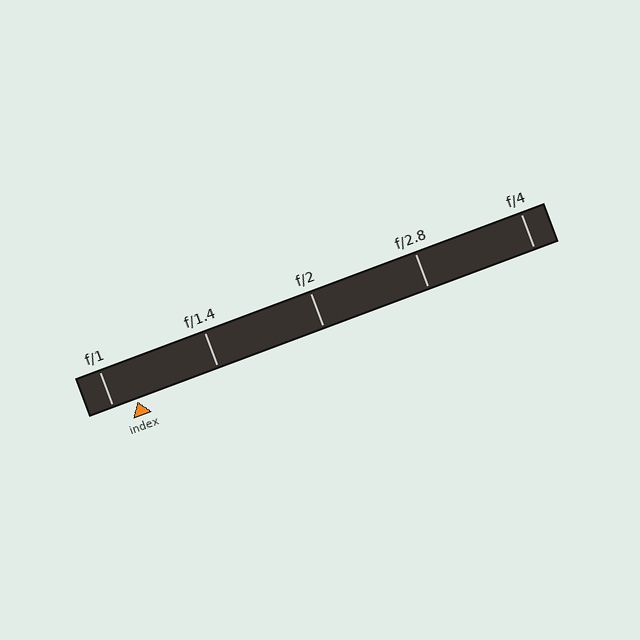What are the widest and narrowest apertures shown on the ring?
The widest aperture shown is f/1 and the narrowest is f/4.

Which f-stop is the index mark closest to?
The index mark is closest to f/1.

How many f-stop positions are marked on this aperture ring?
There are 5 f-stop positions marked.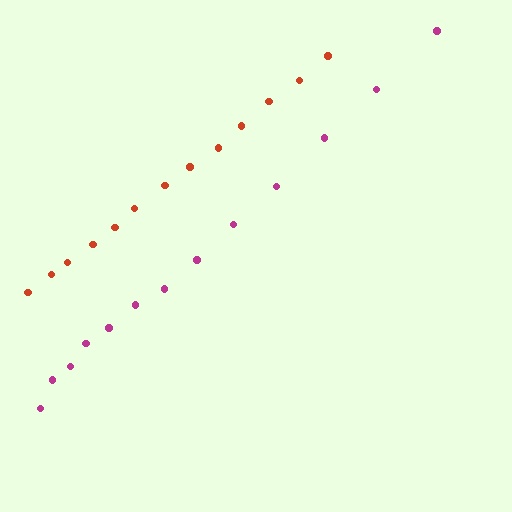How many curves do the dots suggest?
There are 2 distinct paths.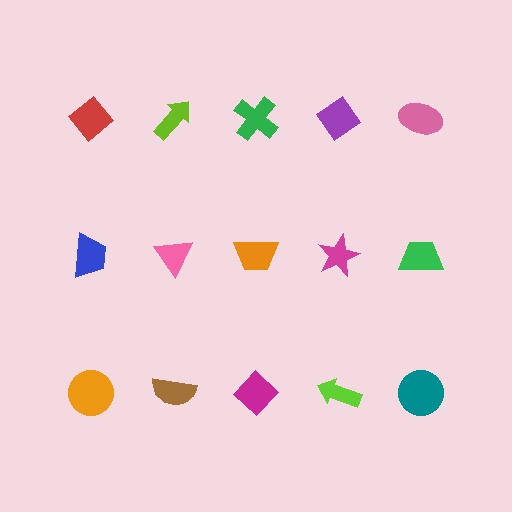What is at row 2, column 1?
A blue trapezoid.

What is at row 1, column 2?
A lime arrow.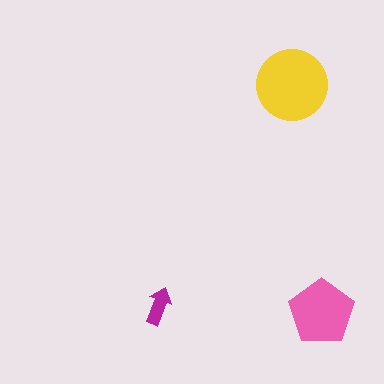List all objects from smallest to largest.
The magenta arrow, the pink pentagon, the yellow circle.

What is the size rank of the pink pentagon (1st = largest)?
2nd.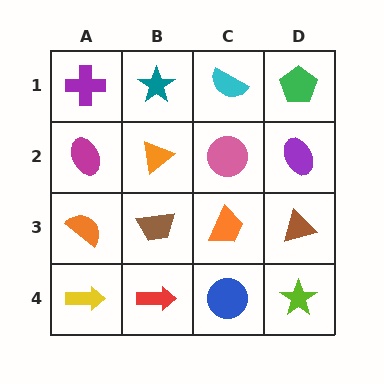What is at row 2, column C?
A pink circle.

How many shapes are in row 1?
4 shapes.